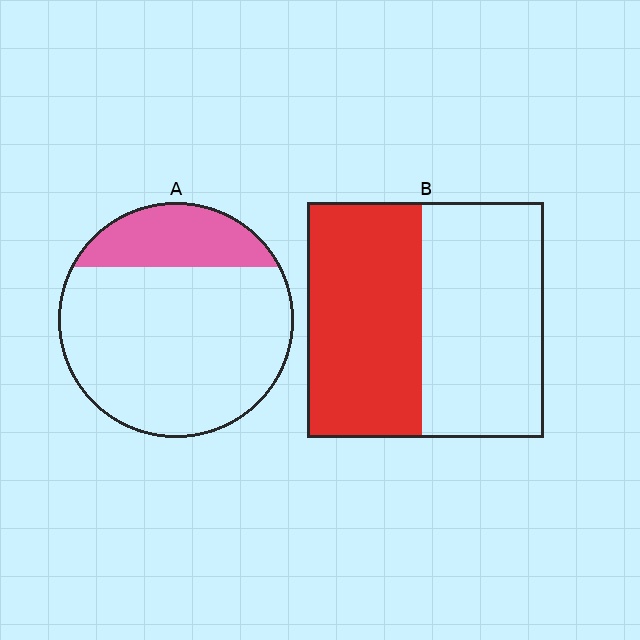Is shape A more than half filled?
No.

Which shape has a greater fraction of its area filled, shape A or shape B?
Shape B.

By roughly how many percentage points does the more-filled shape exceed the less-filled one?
By roughly 25 percentage points (B over A).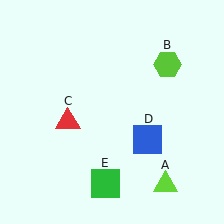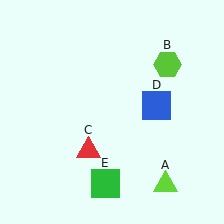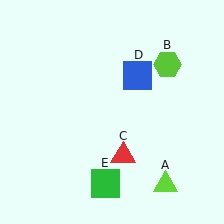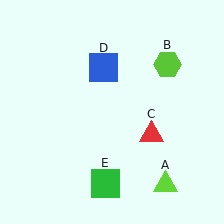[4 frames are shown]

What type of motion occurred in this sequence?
The red triangle (object C), blue square (object D) rotated counterclockwise around the center of the scene.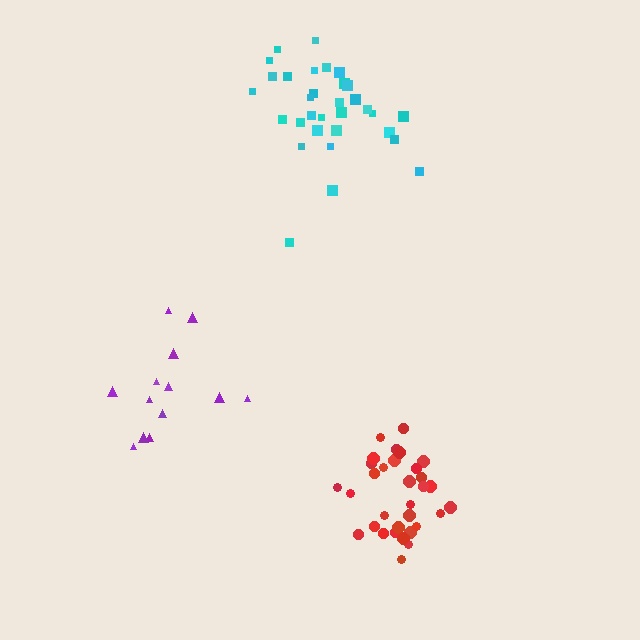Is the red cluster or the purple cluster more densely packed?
Red.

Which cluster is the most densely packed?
Red.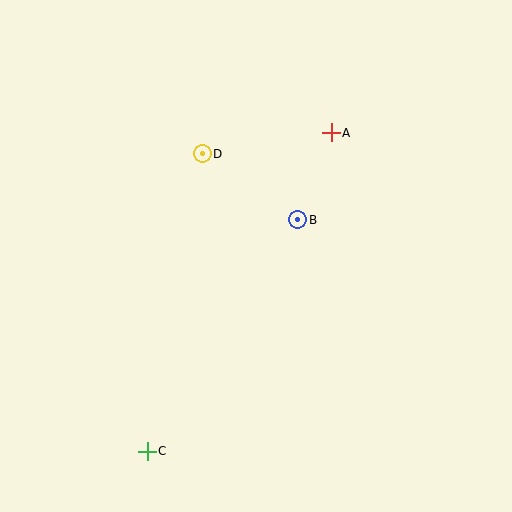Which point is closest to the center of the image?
Point B at (298, 220) is closest to the center.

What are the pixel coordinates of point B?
Point B is at (298, 220).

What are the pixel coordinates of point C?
Point C is at (147, 451).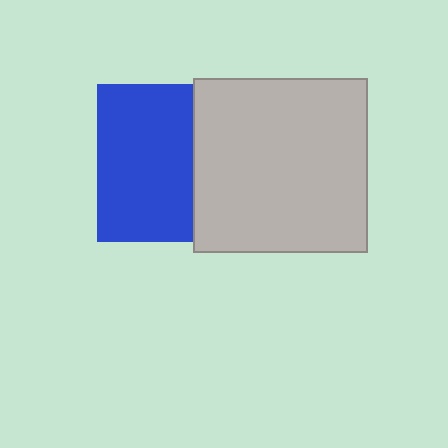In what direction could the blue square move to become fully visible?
The blue square could move left. That would shift it out from behind the light gray square entirely.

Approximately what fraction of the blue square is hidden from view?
Roughly 39% of the blue square is hidden behind the light gray square.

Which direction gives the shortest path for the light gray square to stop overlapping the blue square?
Moving right gives the shortest separation.